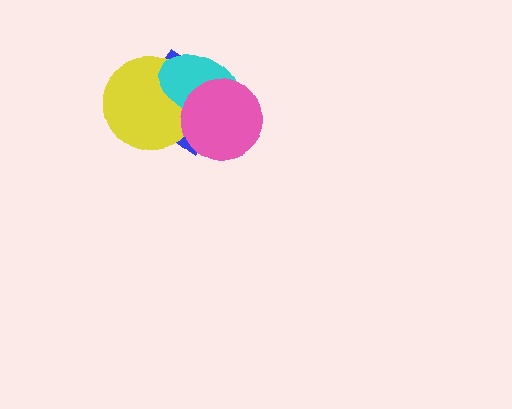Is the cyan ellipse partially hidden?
Yes, it is partially covered by another shape.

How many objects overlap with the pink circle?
3 objects overlap with the pink circle.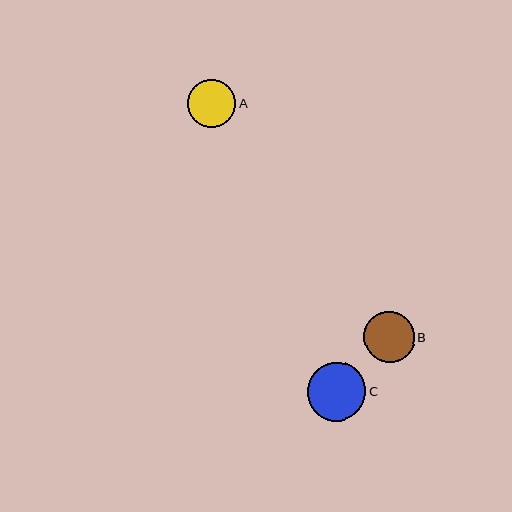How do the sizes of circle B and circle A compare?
Circle B and circle A are approximately the same size.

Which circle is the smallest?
Circle A is the smallest with a size of approximately 48 pixels.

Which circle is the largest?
Circle C is the largest with a size of approximately 59 pixels.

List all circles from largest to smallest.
From largest to smallest: C, B, A.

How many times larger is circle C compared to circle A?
Circle C is approximately 1.2 times the size of circle A.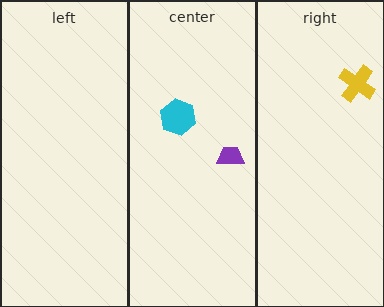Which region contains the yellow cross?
The right region.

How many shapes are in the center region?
2.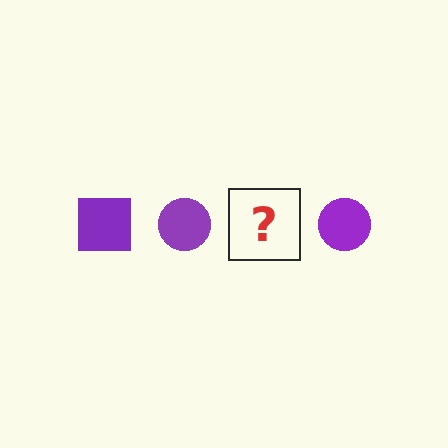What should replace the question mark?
The question mark should be replaced with a purple square.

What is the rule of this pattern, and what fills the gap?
The rule is that the pattern cycles through square, circle shapes in purple. The gap should be filled with a purple square.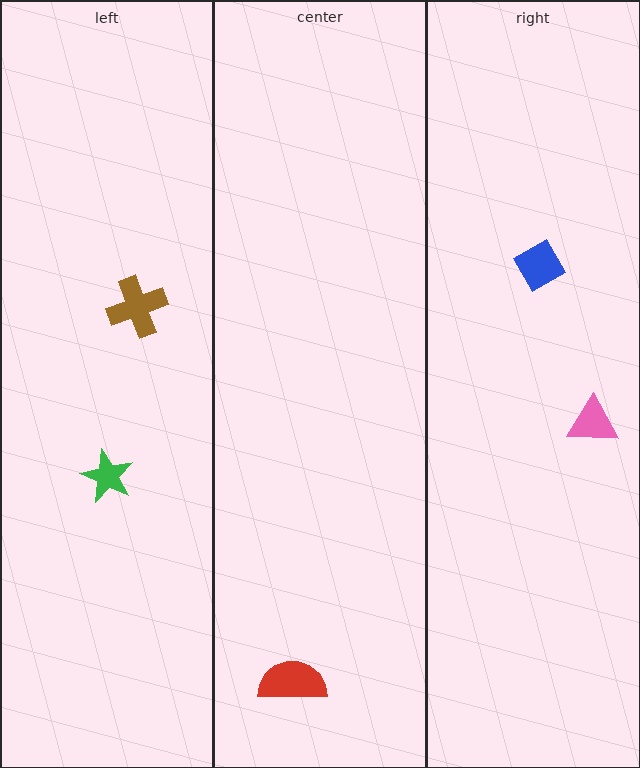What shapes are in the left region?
The green star, the brown cross.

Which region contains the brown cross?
The left region.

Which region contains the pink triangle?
The right region.